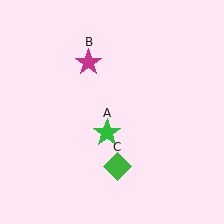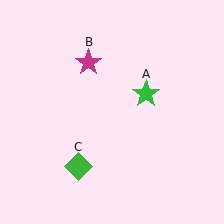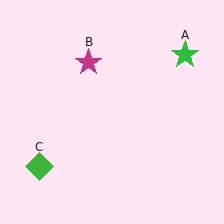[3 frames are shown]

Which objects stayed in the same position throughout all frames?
Magenta star (object B) remained stationary.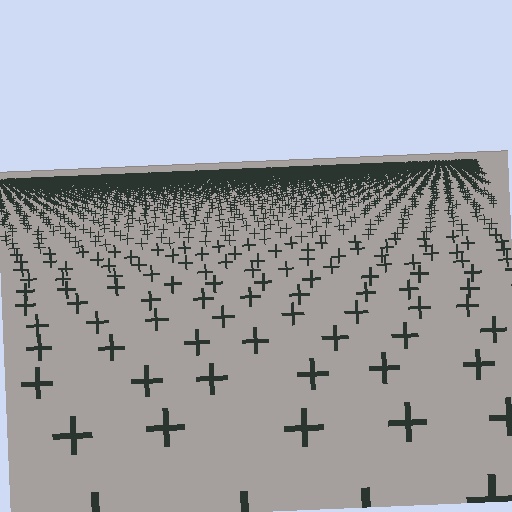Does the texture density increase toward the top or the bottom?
Density increases toward the top.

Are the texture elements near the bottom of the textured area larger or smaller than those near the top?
Larger. Near the bottom, elements are closer to the viewer and appear at a bigger on-screen size.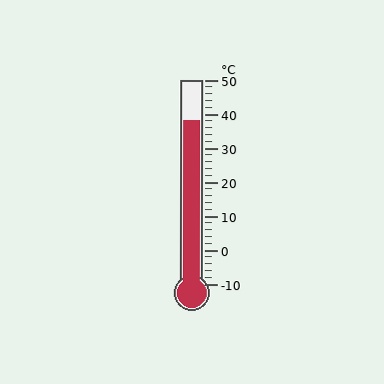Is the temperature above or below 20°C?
The temperature is above 20°C.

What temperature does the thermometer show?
The thermometer shows approximately 38°C.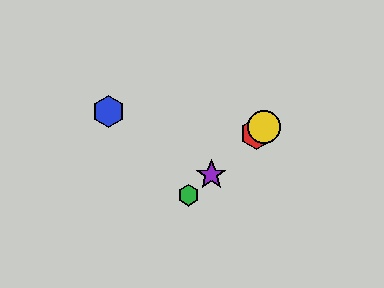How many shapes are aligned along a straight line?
4 shapes (the red hexagon, the green hexagon, the yellow circle, the purple star) are aligned along a straight line.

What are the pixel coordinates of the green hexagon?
The green hexagon is at (189, 195).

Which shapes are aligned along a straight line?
The red hexagon, the green hexagon, the yellow circle, the purple star are aligned along a straight line.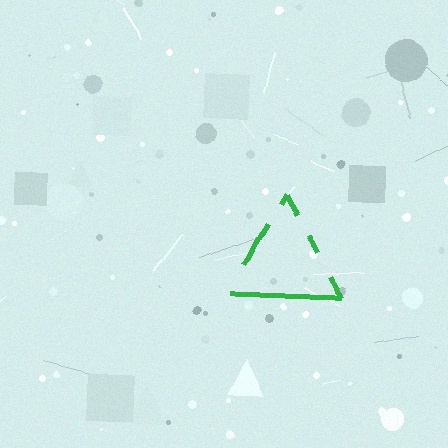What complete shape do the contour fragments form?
The contour fragments form a triangle.